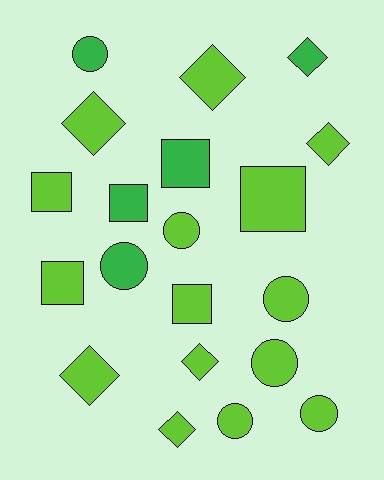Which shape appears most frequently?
Diamond, with 7 objects.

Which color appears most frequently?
Lime, with 15 objects.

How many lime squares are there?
There are 4 lime squares.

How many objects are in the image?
There are 20 objects.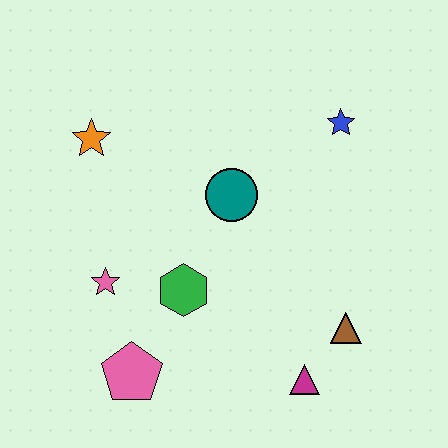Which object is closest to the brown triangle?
The magenta triangle is closest to the brown triangle.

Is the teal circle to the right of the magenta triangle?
No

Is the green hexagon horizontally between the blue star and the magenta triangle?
No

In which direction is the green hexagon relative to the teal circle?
The green hexagon is below the teal circle.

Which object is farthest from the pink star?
The blue star is farthest from the pink star.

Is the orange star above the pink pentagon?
Yes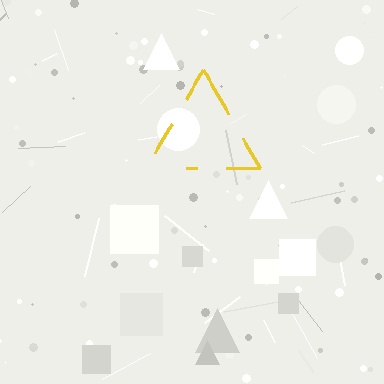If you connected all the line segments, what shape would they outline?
They would outline a triangle.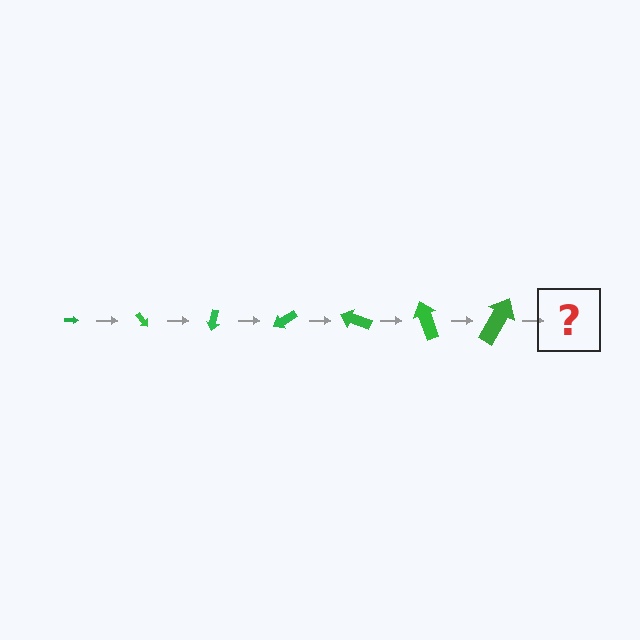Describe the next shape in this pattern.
It should be an arrow, larger than the previous one and rotated 350 degrees from the start.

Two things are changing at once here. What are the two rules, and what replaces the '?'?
The two rules are that the arrow grows larger each step and it rotates 50 degrees each step. The '?' should be an arrow, larger than the previous one and rotated 350 degrees from the start.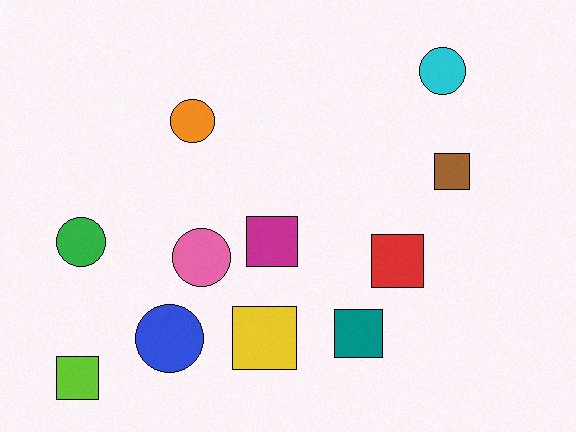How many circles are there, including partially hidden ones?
There are 5 circles.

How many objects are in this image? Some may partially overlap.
There are 11 objects.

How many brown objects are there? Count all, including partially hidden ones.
There is 1 brown object.